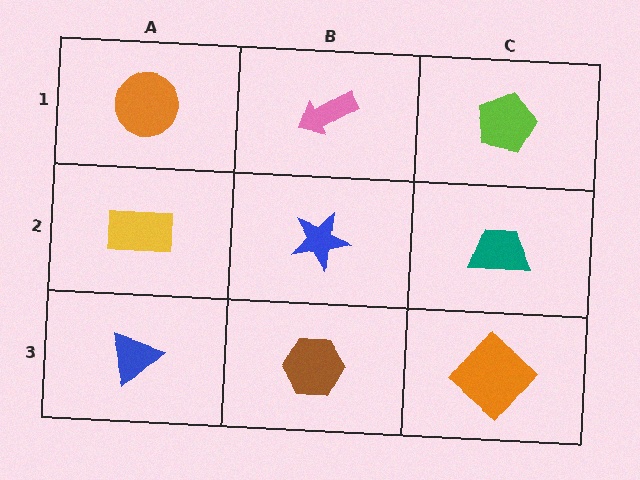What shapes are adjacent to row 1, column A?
A yellow rectangle (row 2, column A), a pink arrow (row 1, column B).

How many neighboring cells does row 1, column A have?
2.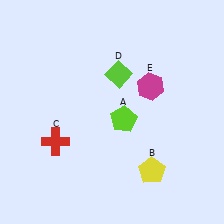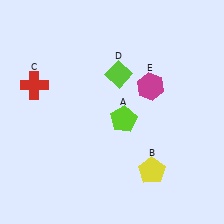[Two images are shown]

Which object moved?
The red cross (C) moved up.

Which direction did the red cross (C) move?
The red cross (C) moved up.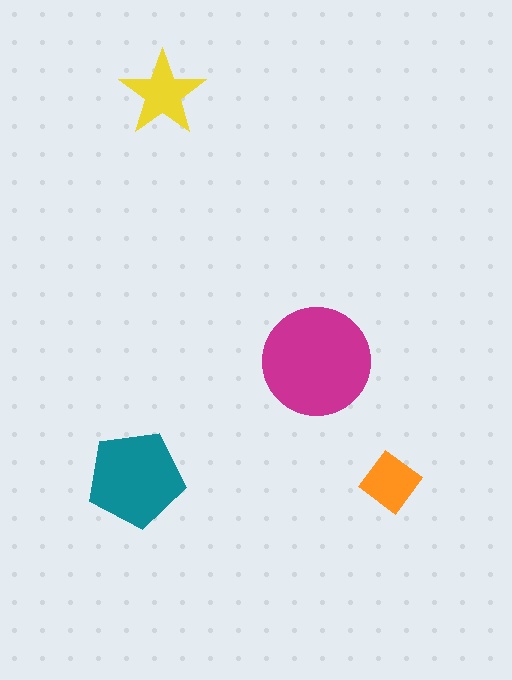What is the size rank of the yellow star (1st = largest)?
3rd.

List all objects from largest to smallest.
The magenta circle, the teal pentagon, the yellow star, the orange diamond.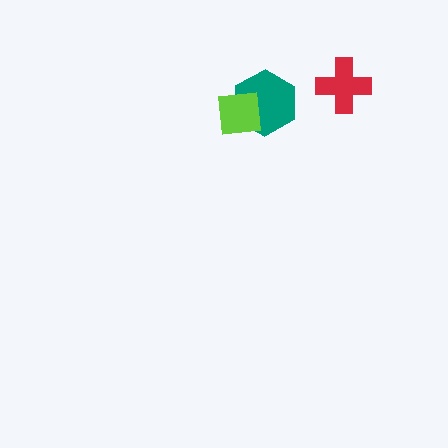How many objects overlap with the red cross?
0 objects overlap with the red cross.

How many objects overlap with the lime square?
1 object overlaps with the lime square.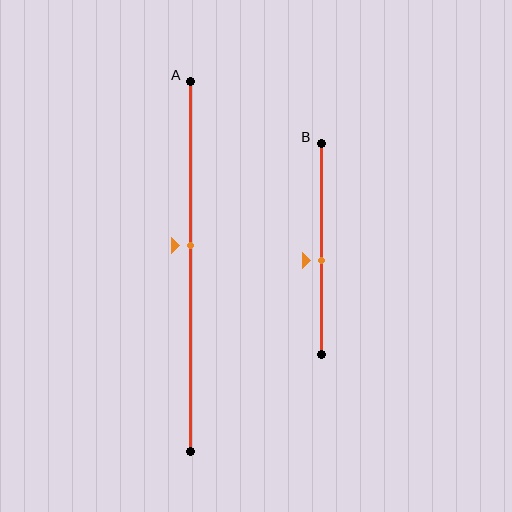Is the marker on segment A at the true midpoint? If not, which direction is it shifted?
No, the marker on segment A is shifted upward by about 6% of the segment length.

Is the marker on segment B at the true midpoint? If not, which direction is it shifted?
No, the marker on segment B is shifted downward by about 5% of the segment length.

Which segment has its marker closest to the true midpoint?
Segment B has its marker closest to the true midpoint.